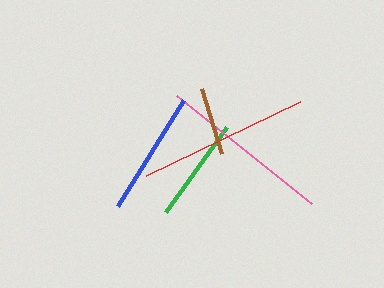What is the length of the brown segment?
The brown segment is approximately 68 pixels long.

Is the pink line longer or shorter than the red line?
The pink line is longer than the red line.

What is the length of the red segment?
The red segment is approximately 171 pixels long.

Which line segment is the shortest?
The brown line is the shortest at approximately 68 pixels.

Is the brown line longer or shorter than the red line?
The red line is longer than the brown line.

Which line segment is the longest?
The pink line is the longest at approximately 173 pixels.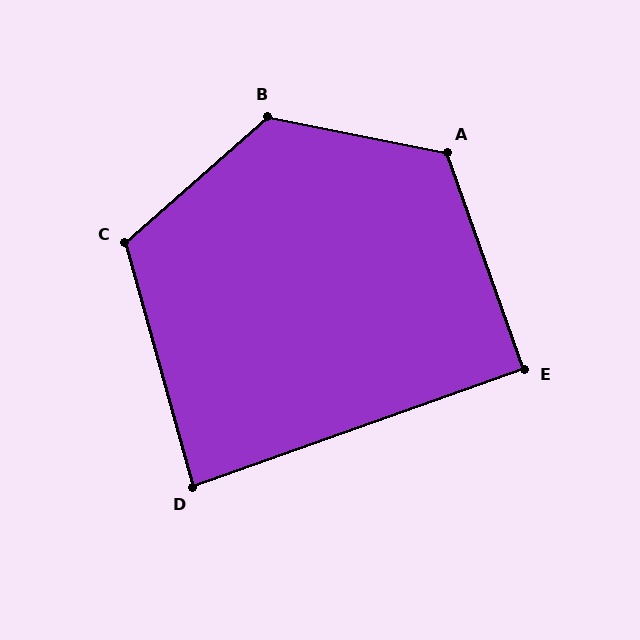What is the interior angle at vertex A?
Approximately 121 degrees (obtuse).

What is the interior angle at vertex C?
Approximately 116 degrees (obtuse).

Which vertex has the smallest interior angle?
D, at approximately 86 degrees.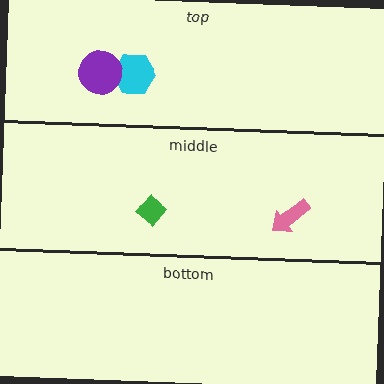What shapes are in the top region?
The cyan hexagon, the purple circle.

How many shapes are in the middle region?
2.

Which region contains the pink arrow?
The middle region.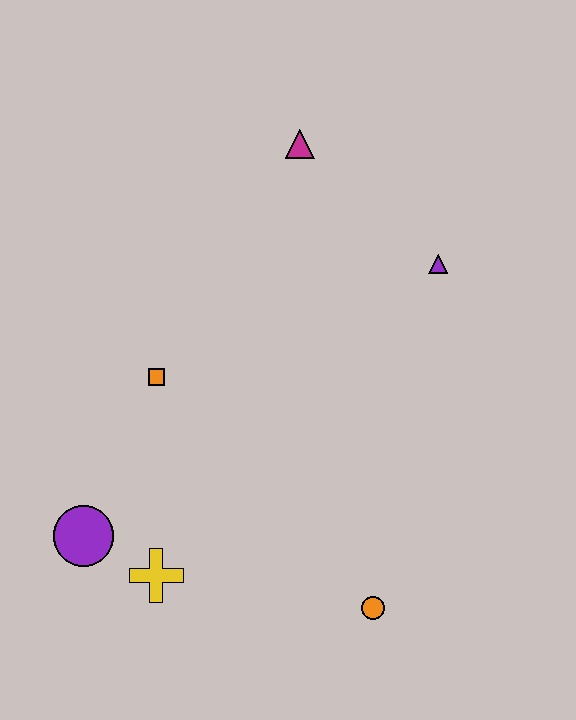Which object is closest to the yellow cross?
The purple circle is closest to the yellow cross.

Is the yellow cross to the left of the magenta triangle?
Yes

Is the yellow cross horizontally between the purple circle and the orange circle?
Yes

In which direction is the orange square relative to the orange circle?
The orange square is above the orange circle.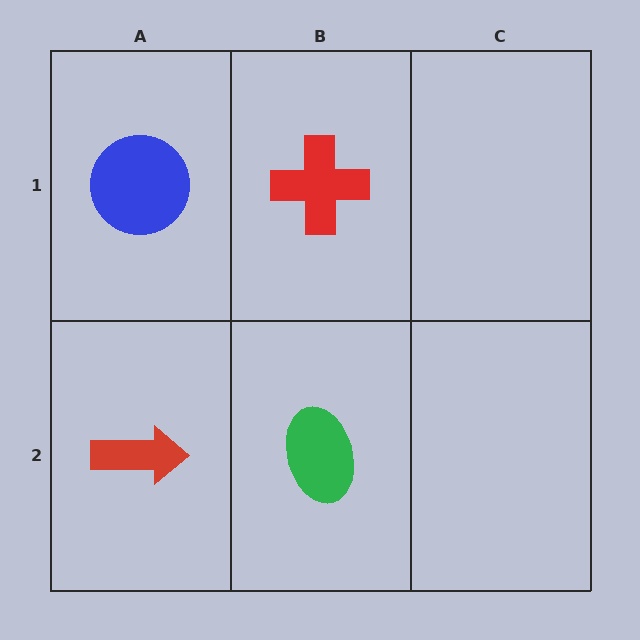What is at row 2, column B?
A green ellipse.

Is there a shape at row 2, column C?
No, that cell is empty.